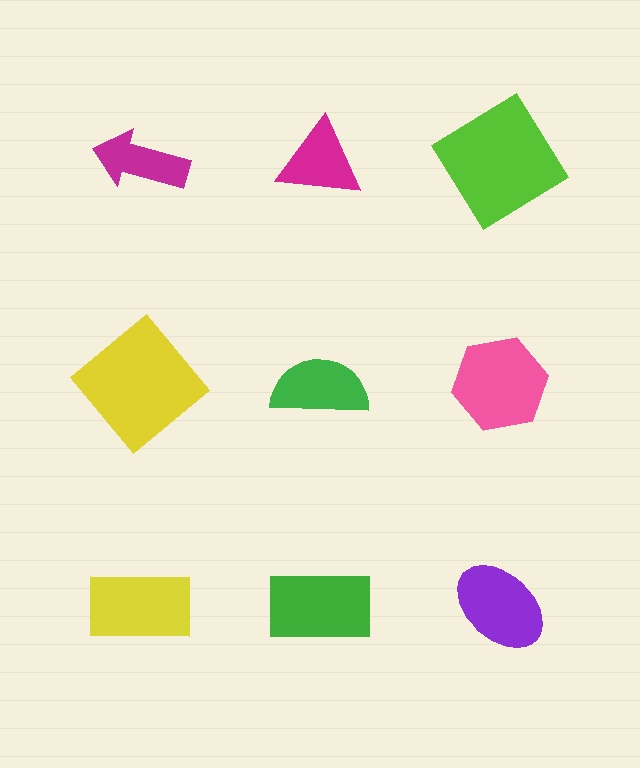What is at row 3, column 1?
A yellow rectangle.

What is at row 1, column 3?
A lime diamond.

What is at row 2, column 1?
A yellow diamond.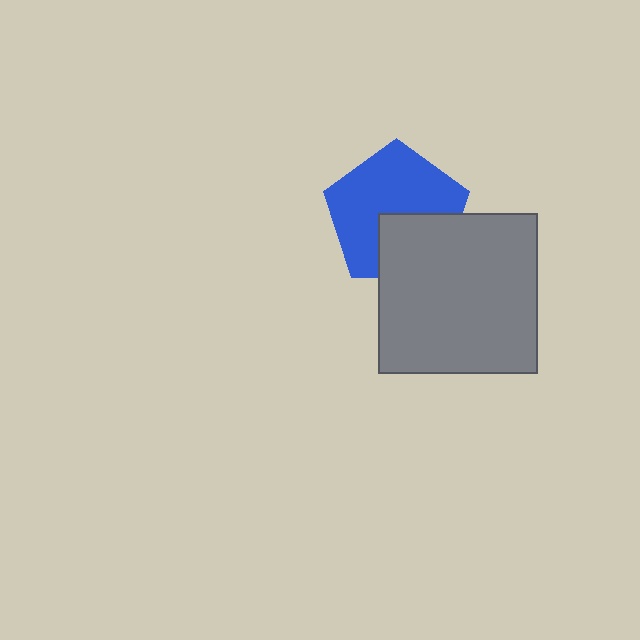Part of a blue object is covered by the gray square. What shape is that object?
It is a pentagon.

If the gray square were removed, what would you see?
You would see the complete blue pentagon.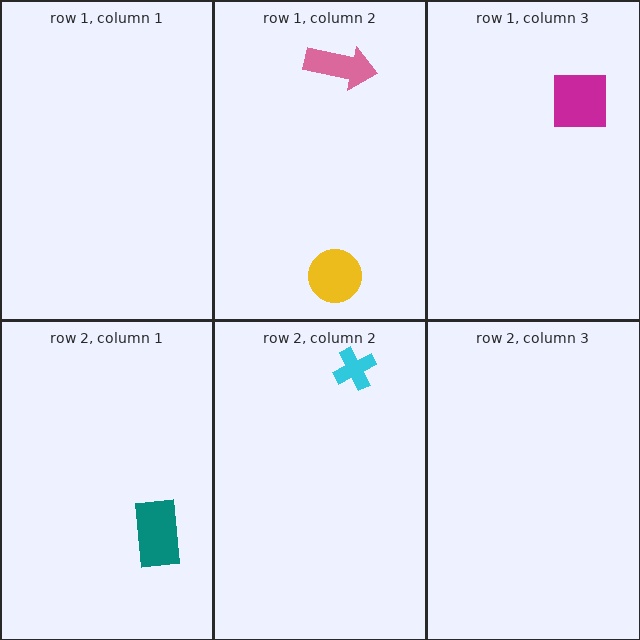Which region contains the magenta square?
The row 1, column 3 region.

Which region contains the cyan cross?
The row 2, column 2 region.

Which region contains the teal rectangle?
The row 2, column 1 region.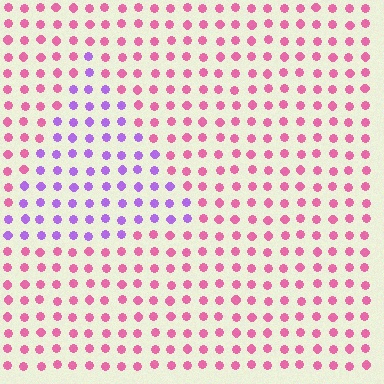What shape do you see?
I see a triangle.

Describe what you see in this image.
The image is filled with small pink elements in a uniform arrangement. A triangle-shaped region is visible where the elements are tinted to a slightly different hue, forming a subtle color boundary.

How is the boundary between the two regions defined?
The boundary is defined purely by a slight shift in hue (about 55 degrees). Spacing, size, and orientation are identical on both sides.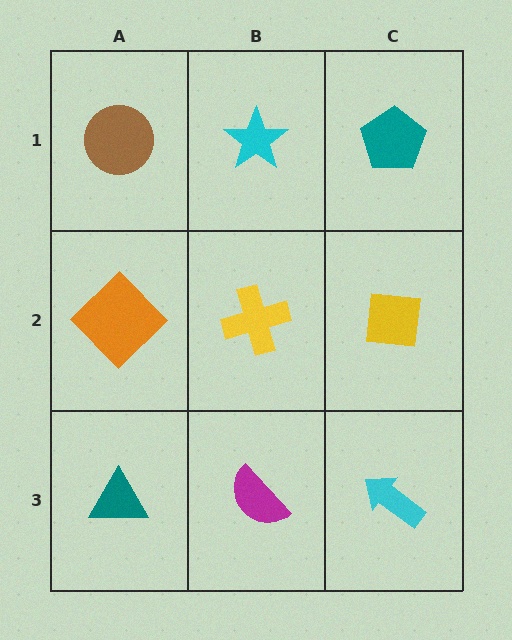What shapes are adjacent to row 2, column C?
A teal pentagon (row 1, column C), a cyan arrow (row 3, column C), a yellow cross (row 2, column B).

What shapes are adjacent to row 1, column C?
A yellow square (row 2, column C), a cyan star (row 1, column B).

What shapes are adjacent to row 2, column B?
A cyan star (row 1, column B), a magenta semicircle (row 3, column B), an orange diamond (row 2, column A), a yellow square (row 2, column C).